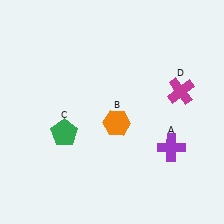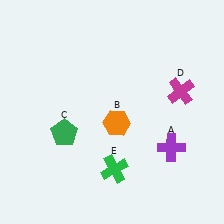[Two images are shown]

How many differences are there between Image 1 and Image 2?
There is 1 difference between the two images.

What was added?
A green cross (E) was added in Image 2.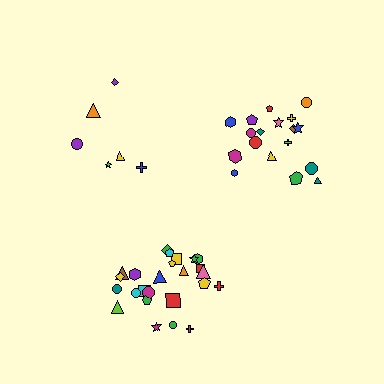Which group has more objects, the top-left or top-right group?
The top-right group.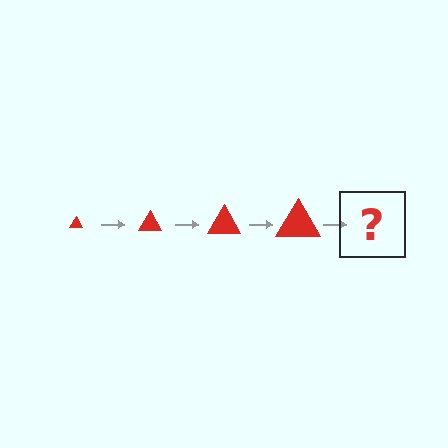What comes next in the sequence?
The next element should be a red triangle, larger than the previous one.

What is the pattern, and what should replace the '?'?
The pattern is that the triangle gets progressively larger each step. The '?' should be a red triangle, larger than the previous one.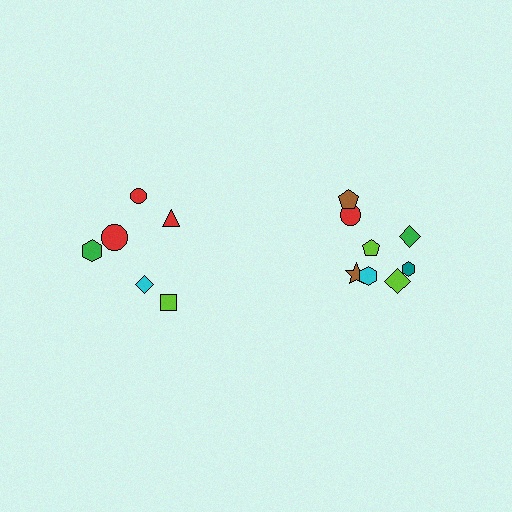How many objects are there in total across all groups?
There are 14 objects.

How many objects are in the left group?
There are 6 objects.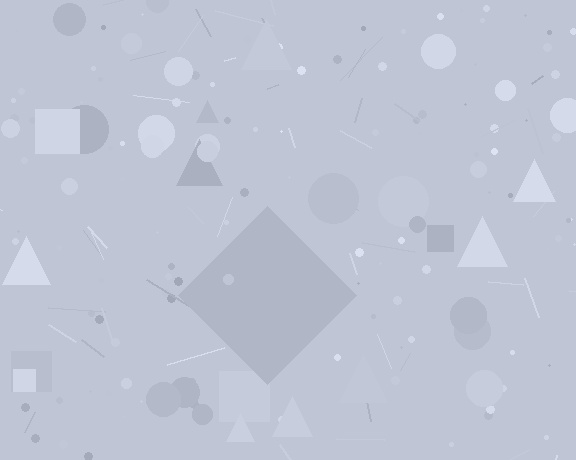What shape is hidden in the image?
A diamond is hidden in the image.